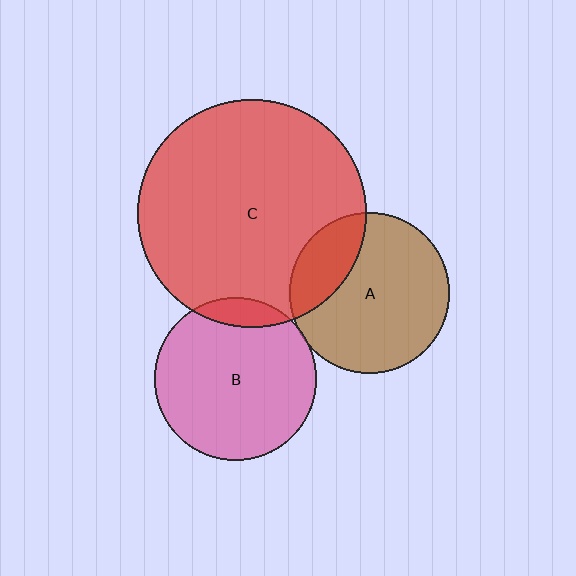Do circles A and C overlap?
Yes.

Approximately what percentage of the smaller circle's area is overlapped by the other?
Approximately 25%.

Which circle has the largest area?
Circle C (red).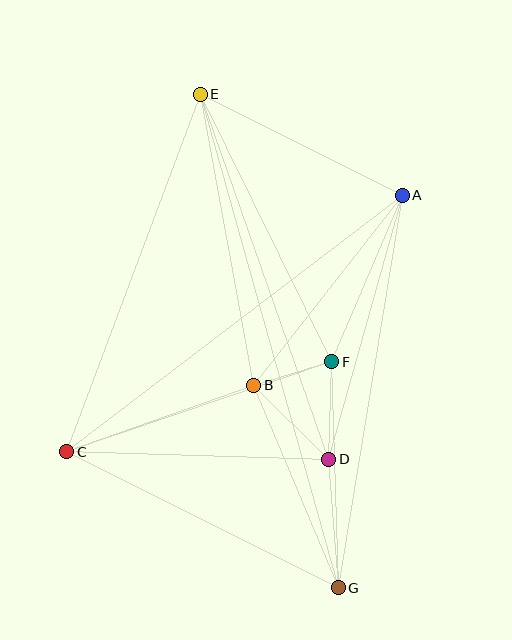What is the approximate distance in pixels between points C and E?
The distance between C and E is approximately 381 pixels.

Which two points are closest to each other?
Points B and F are closest to each other.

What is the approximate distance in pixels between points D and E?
The distance between D and E is approximately 387 pixels.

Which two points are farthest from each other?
Points E and G are farthest from each other.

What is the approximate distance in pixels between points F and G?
The distance between F and G is approximately 226 pixels.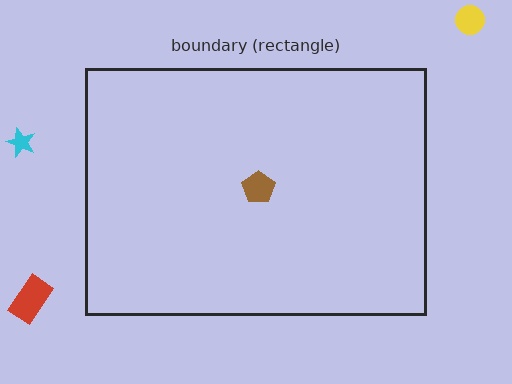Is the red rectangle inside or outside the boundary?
Outside.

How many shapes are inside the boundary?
1 inside, 3 outside.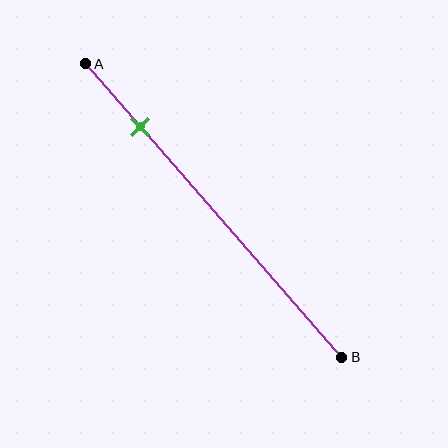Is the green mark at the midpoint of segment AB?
No, the mark is at about 20% from A, not at the 50% midpoint.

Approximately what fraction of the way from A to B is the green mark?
The green mark is approximately 20% of the way from A to B.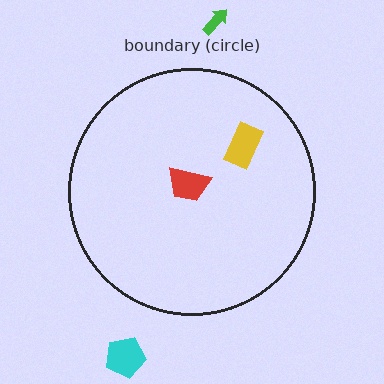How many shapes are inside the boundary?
2 inside, 2 outside.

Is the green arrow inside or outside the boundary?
Outside.